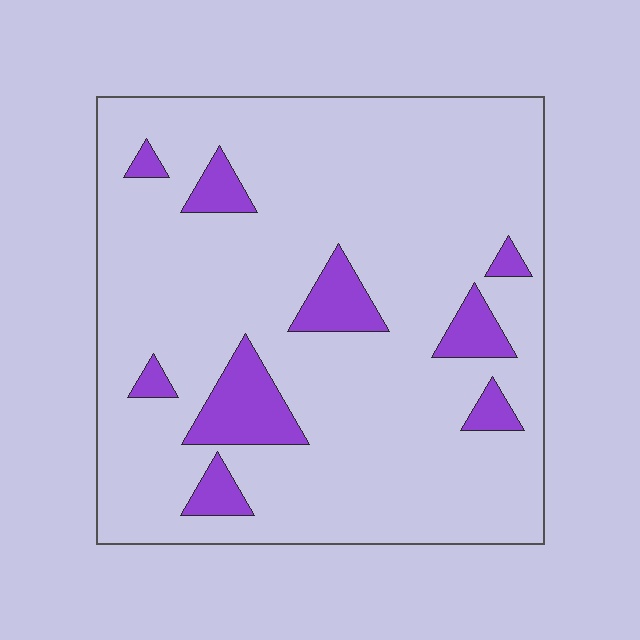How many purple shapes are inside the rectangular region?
9.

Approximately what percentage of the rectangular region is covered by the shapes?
Approximately 15%.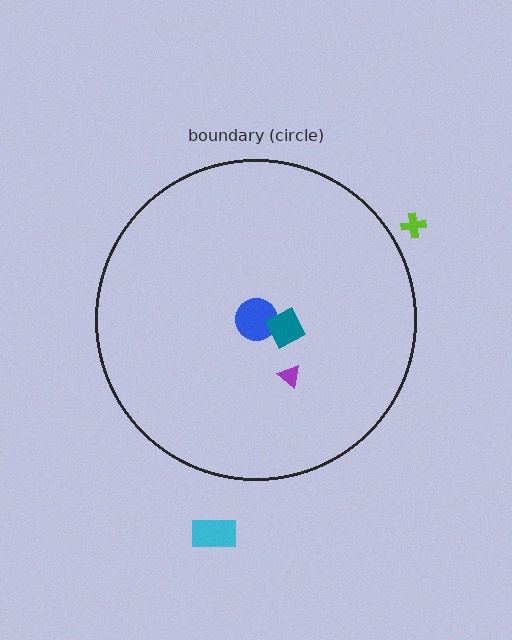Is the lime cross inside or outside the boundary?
Outside.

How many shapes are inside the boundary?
3 inside, 2 outside.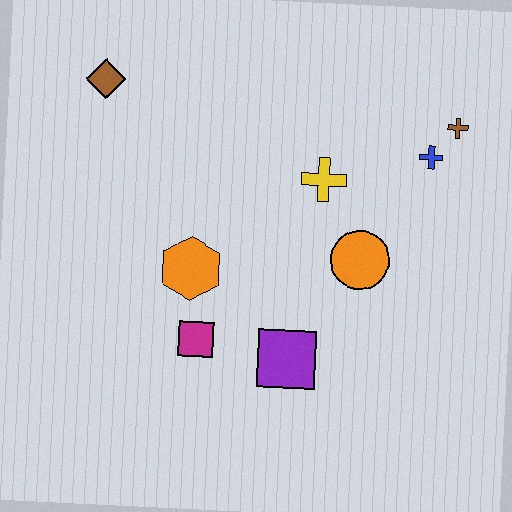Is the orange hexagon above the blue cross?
No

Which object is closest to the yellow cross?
The orange circle is closest to the yellow cross.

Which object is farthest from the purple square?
The brown diamond is farthest from the purple square.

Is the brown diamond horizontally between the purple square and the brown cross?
No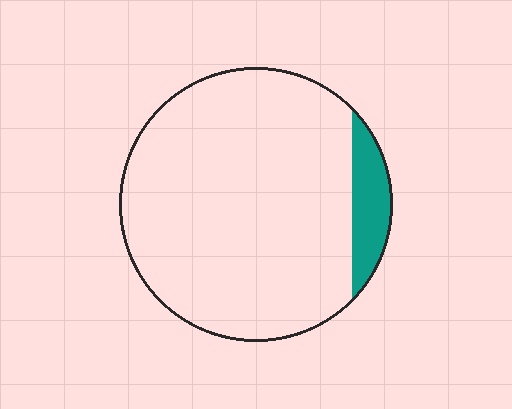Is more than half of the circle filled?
No.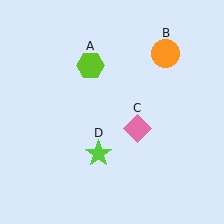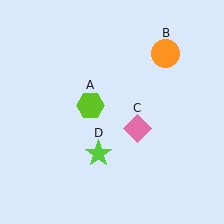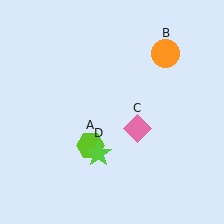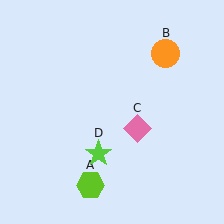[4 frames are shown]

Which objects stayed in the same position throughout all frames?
Orange circle (object B) and pink diamond (object C) and lime star (object D) remained stationary.